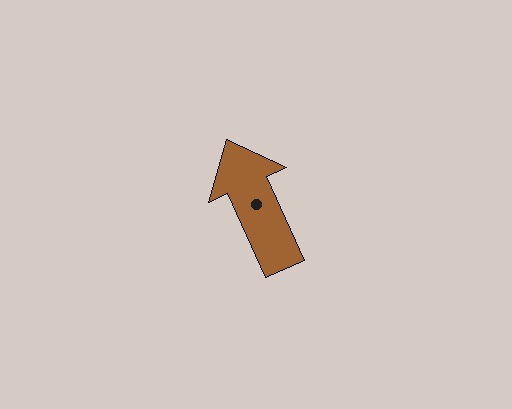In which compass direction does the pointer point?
Northwest.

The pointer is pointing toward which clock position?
Roughly 11 o'clock.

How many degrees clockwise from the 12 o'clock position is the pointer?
Approximately 336 degrees.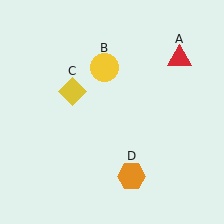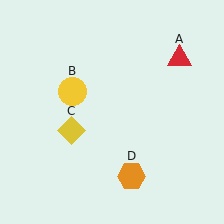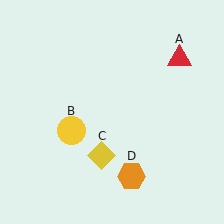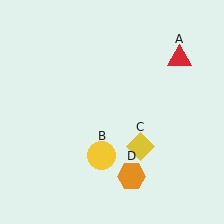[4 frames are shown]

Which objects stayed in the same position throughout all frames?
Red triangle (object A) and orange hexagon (object D) remained stationary.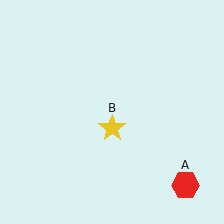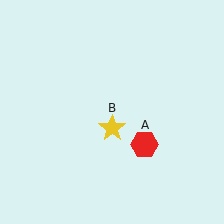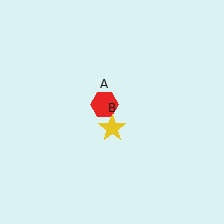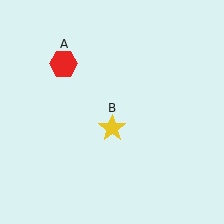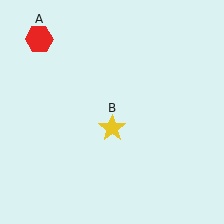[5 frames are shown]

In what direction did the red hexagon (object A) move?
The red hexagon (object A) moved up and to the left.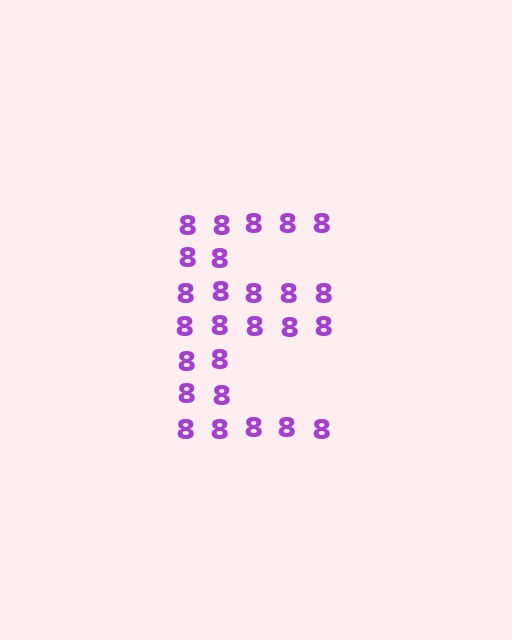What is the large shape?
The large shape is the letter E.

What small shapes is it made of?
It is made of small digit 8's.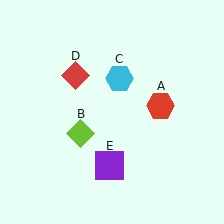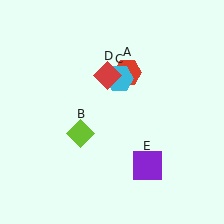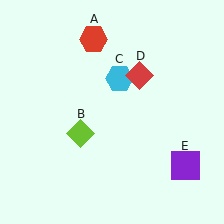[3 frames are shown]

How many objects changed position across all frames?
3 objects changed position: red hexagon (object A), red diamond (object D), purple square (object E).